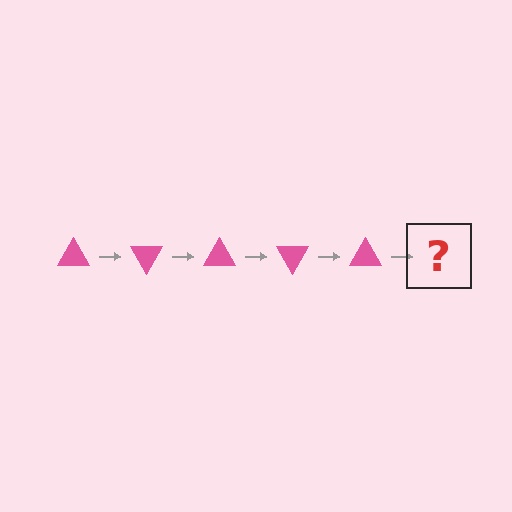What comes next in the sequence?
The next element should be a pink triangle rotated 300 degrees.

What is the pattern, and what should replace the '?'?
The pattern is that the triangle rotates 60 degrees each step. The '?' should be a pink triangle rotated 300 degrees.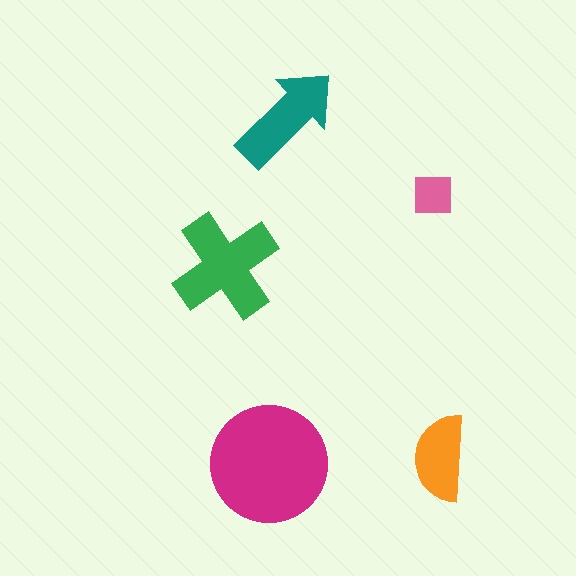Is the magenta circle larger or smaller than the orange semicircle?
Larger.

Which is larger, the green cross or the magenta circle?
The magenta circle.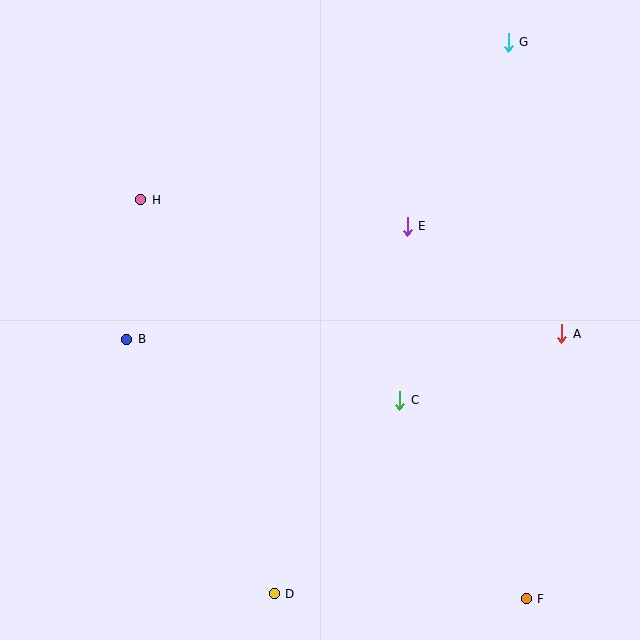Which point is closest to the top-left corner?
Point H is closest to the top-left corner.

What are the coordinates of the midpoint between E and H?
The midpoint between E and H is at (274, 213).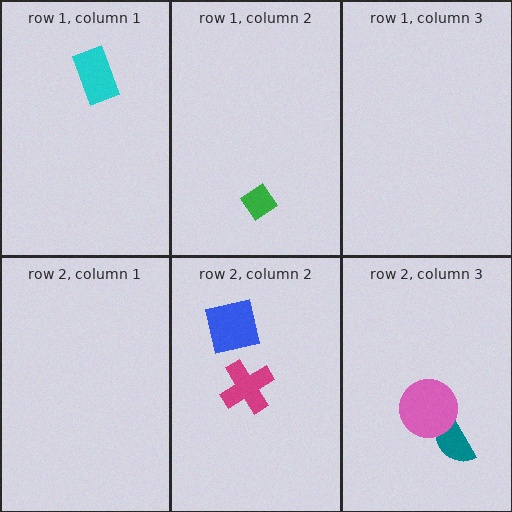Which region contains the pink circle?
The row 2, column 3 region.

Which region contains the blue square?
The row 2, column 2 region.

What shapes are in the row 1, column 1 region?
The cyan rectangle.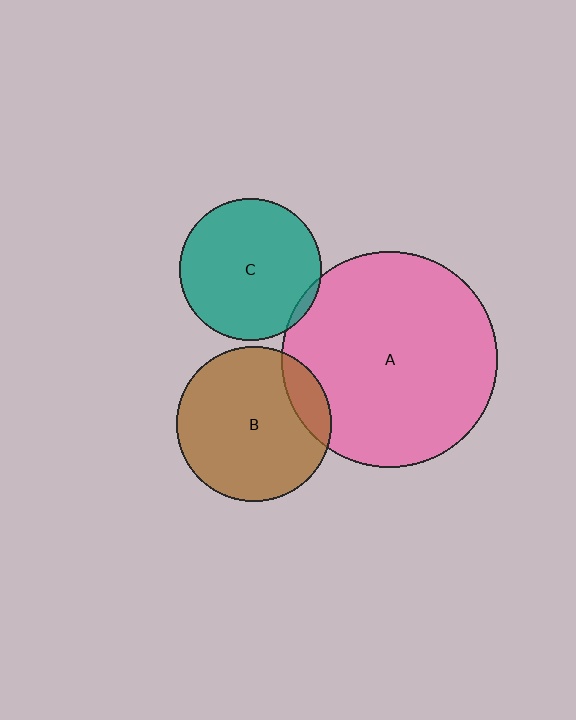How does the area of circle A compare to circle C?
Approximately 2.3 times.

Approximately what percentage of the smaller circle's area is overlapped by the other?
Approximately 15%.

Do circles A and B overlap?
Yes.